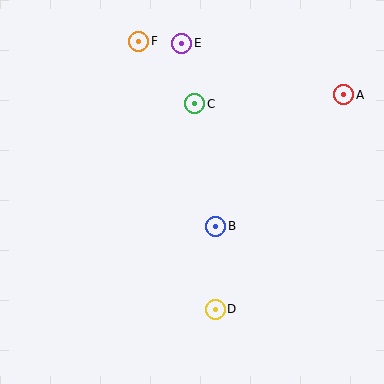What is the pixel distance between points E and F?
The distance between E and F is 43 pixels.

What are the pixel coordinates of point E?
Point E is at (182, 43).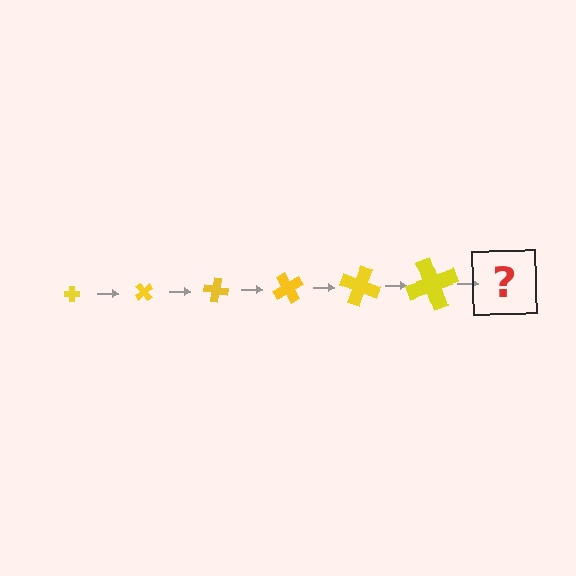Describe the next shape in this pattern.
It should be a cross, larger than the previous one and rotated 300 degrees from the start.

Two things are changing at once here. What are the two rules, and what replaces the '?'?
The two rules are that the cross grows larger each step and it rotates 50 degrees each step. The '?' should be a cross, larger than the previous one and rotated 300 degrees from the start.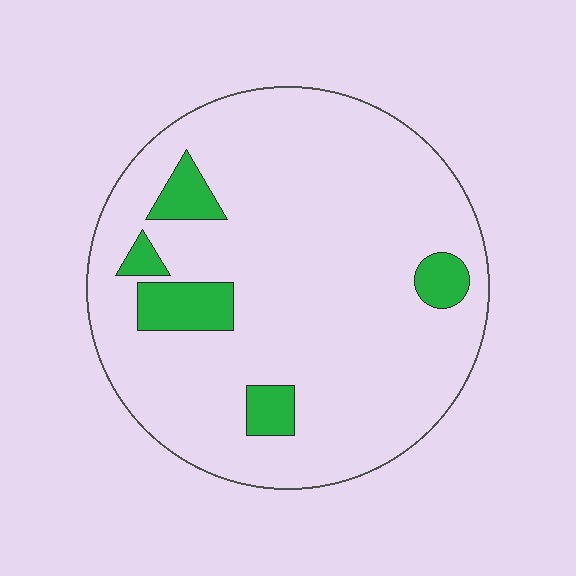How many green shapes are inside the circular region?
5.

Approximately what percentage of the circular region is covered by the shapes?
Approximately 10%.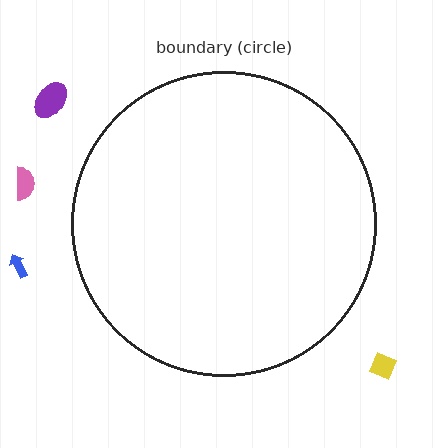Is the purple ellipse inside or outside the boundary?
Outside.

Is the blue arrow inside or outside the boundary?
Outside.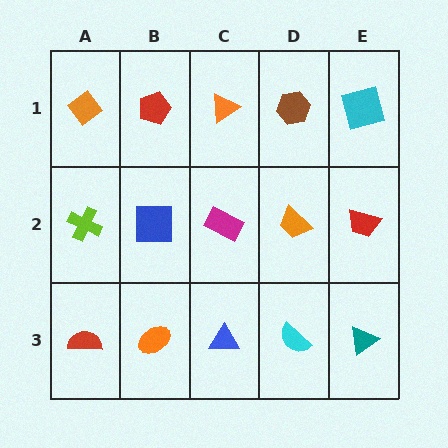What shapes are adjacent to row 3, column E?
A red trapezoid (row 2, column E), a cyan semicircle (row 3, column D).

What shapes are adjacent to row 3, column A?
A lime cross (row 2, column A), an orange ellipse (row 3, column B).